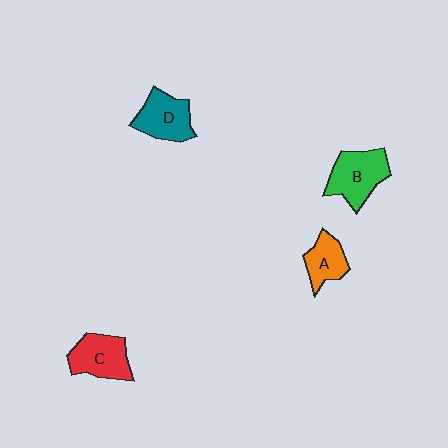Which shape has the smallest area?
Shape A (orange).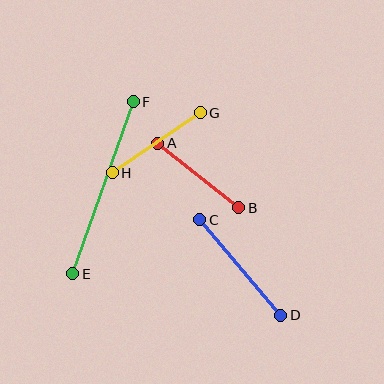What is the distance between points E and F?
The distance is approximately 183 pixels.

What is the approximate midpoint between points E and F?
The midpoint is at approximately (103, 188) pixels.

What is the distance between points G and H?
The distance is approximately 106 pixels.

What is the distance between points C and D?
The distance is approximately 125 pixels.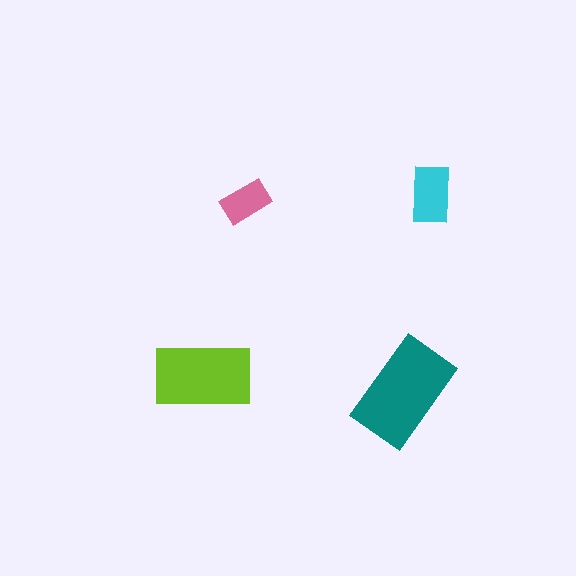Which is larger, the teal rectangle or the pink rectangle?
The teal one.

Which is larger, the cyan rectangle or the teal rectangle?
The teal one.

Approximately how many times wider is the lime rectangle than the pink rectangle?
About 2 times wider.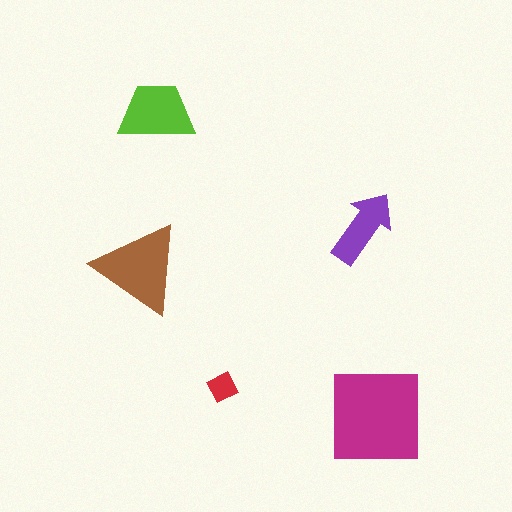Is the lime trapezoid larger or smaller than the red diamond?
Larger.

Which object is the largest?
The magenta square.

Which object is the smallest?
The red diamond.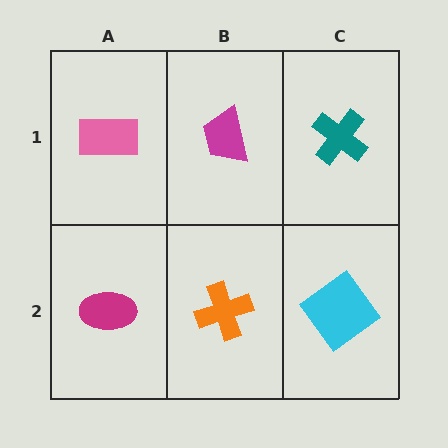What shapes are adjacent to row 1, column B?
An orange cross (row 2, column B), a pink rectangle (row 1, column A), a teal cross (row 1, column C).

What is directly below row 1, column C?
A cyan diamond.